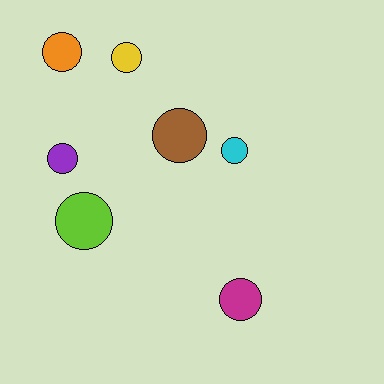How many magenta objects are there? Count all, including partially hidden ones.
There is 1 magenta object.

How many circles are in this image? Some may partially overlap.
There are 7 circles.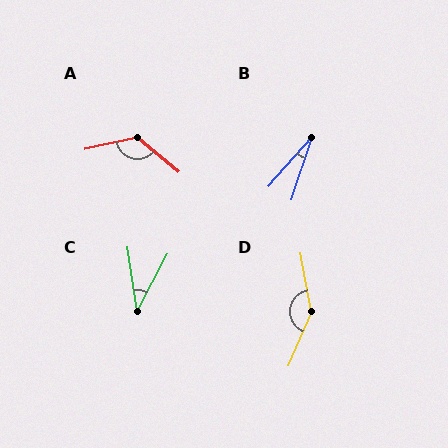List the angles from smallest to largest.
B (24°), C (36°), A (127°), D (147°).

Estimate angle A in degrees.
Approximately 127 degrees.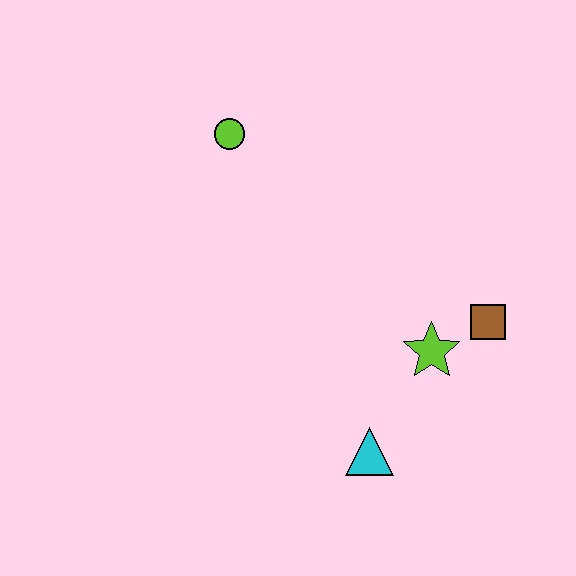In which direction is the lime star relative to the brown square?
The lime star is to the left of the brown square.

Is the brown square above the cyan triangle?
Yes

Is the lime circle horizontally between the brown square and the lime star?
No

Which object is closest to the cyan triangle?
The lime star is closest to the cyan triangle.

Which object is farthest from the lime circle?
The cyan triangle is farthest from the lime circle.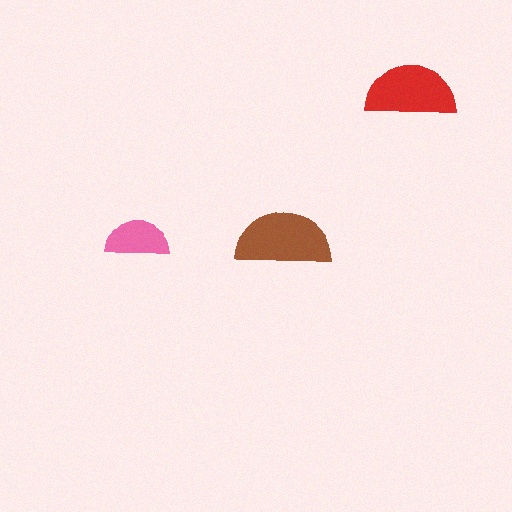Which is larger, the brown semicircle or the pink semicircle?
The brown one.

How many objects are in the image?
There are 3 objects in the image.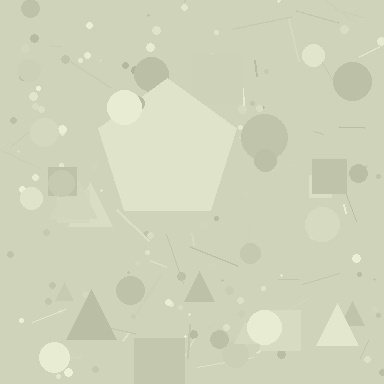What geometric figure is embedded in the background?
A pentagon is embedded in the background.